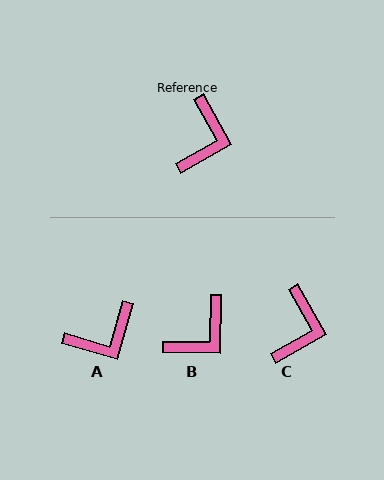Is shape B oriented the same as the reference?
No, it is off by about 30 degrees.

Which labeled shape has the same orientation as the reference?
C.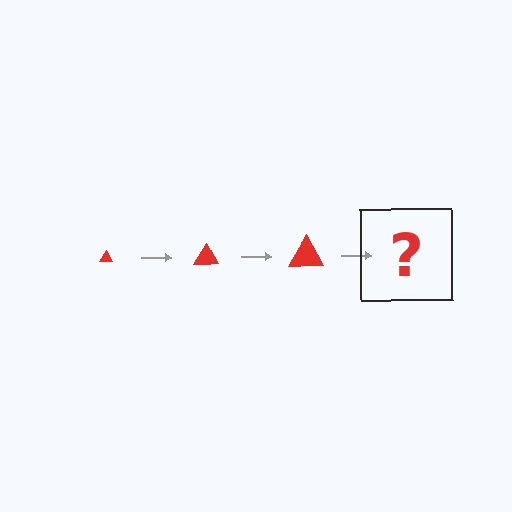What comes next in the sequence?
The next element should be a red triangle, larger than the previous one.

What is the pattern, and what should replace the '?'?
The pattern is that the triangle gets progressively larger each step. The '?' should be a red triangle, larger than the previous one.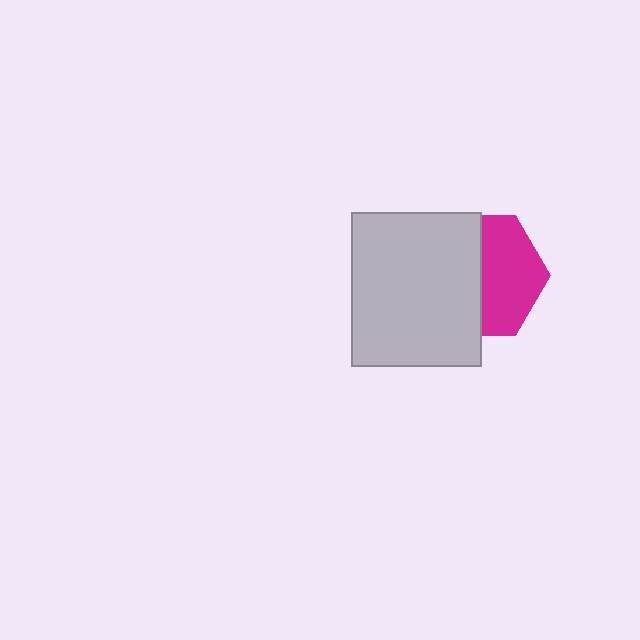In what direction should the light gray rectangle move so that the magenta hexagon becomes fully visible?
The light gray rectangle should move left. That is the shortest direction to clear the overlap and leave the magenta hexagon fully visible.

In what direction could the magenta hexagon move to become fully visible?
The magenta hexagon could move right. That would shift it out from behind the light gray rectangle entirely.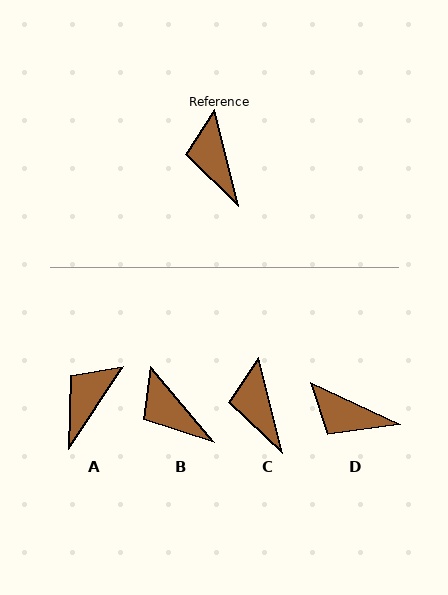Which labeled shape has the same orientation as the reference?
C.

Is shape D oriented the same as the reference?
No, it is off by about 51 degrees.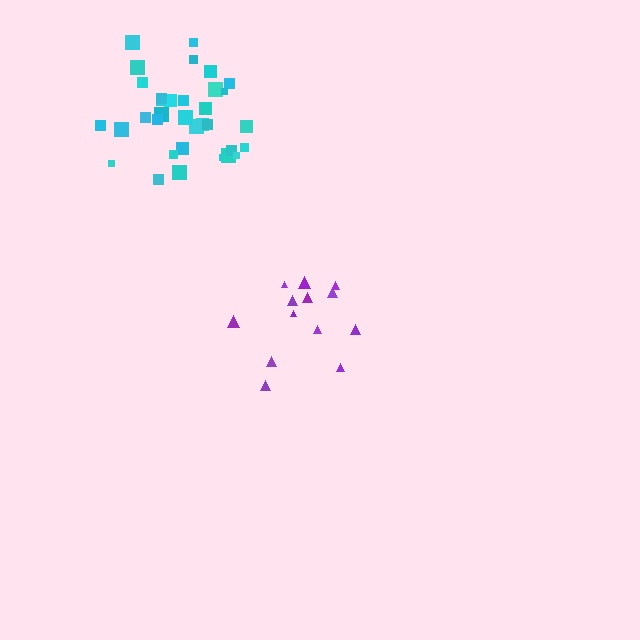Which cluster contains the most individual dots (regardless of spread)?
Cyan (34).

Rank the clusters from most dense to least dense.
cyan, purple.